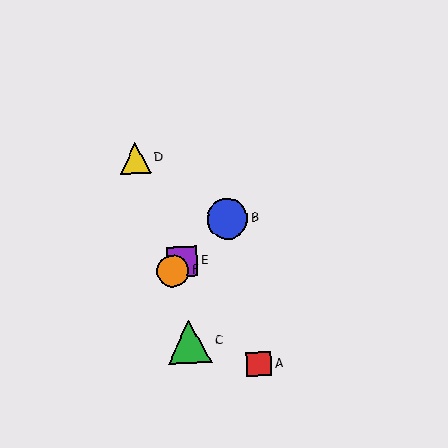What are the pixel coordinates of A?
Object A is at (259, 364).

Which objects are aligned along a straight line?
Objects B, E, F are aligned along a straight line.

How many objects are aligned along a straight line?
3 objects (B, E, F) are aligned along a straight line.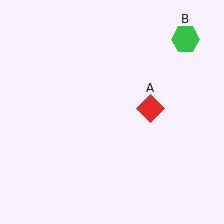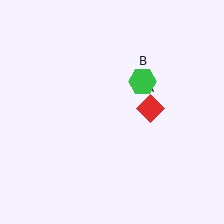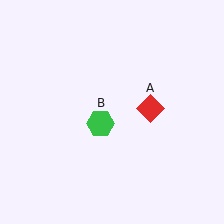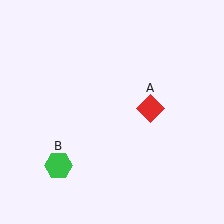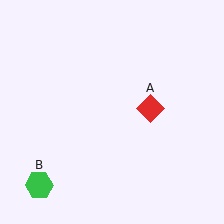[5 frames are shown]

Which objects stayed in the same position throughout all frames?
Red diamond (object A) remained stationary.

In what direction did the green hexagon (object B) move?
The green hexagon (object B) moved down and to the left.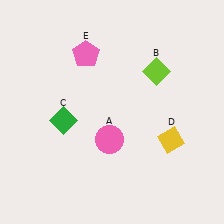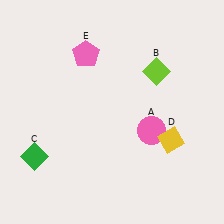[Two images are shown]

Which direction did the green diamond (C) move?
The green diamond (C) moved down.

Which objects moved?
The objects that moved are: the pink circle (A), the green diamond (C).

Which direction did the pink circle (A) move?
The pink circle (A) moved right.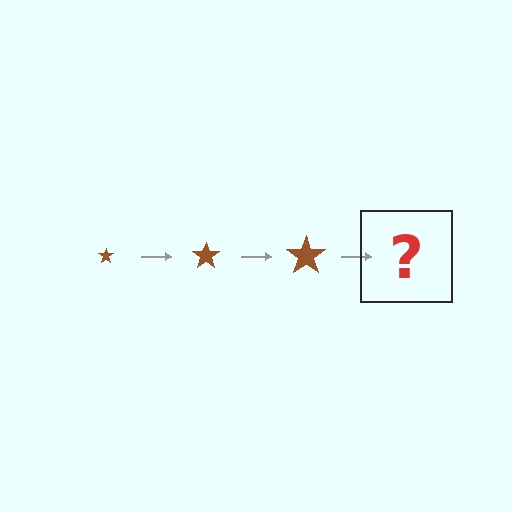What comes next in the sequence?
The next element should be a brown star, larger than the previous one.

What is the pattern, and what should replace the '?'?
The pattern is that the star gets progressively larger each step. The '?' should be a brown star, larger than the previous one.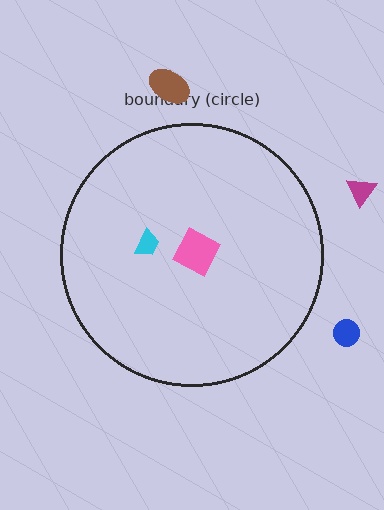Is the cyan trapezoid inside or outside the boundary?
Inside.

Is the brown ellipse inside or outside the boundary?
Outside.